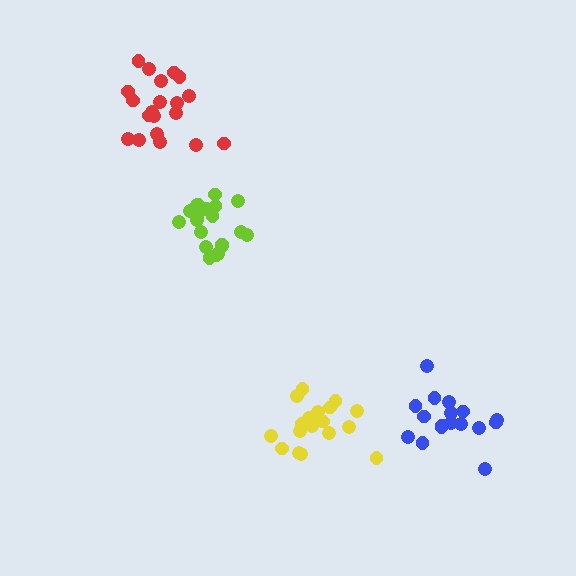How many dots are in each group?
Group 1: 21 dots, Group 2: 17 dots, Group 3: 18 dots, Group 4: 20 dots (76 total).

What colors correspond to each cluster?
The clusters are colored: lime, blue, yellow, red.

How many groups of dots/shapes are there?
There are 4 groups.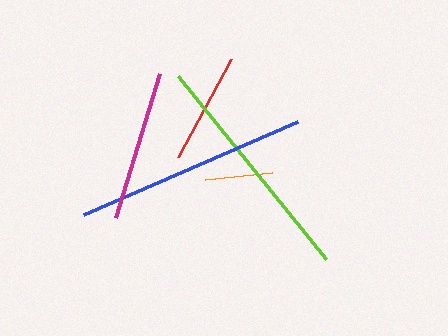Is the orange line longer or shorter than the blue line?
The blue line is longer than the orange line.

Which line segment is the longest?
The lime line is the longest at approximately 235 pixels.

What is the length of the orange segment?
The orange segment is approximately 67 pixels long.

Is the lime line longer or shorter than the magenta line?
The lime line is longer than the magenta line.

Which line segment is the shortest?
The orange line is the shortest at approximately 67 pixels.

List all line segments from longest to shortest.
From longest to shortest: lime, blue, magenta, red, orange.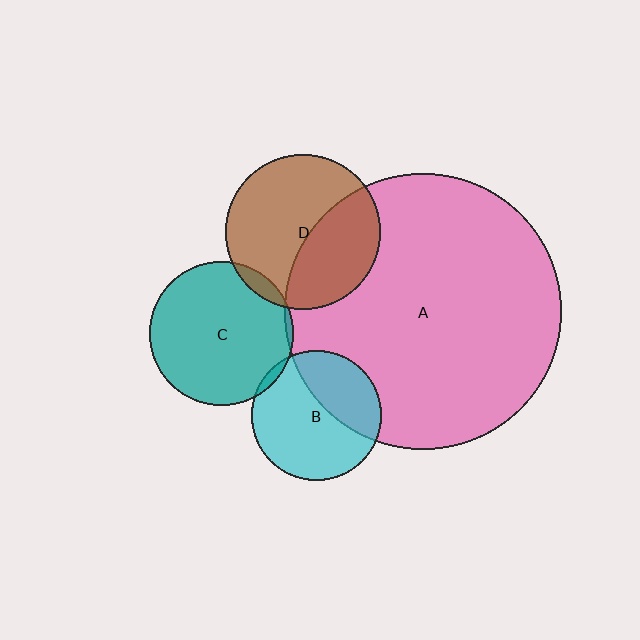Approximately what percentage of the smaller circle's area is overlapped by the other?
Approximately 5%.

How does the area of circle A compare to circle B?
Approximately 4.5 times.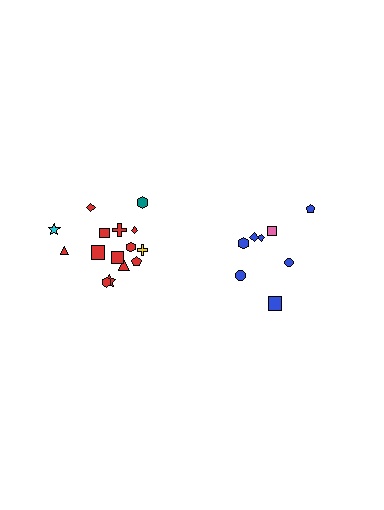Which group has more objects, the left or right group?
The left group.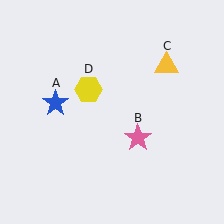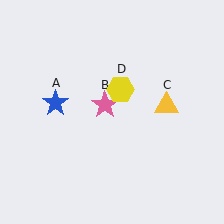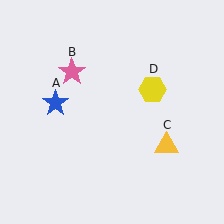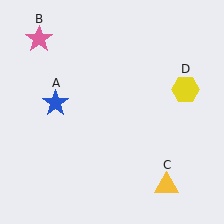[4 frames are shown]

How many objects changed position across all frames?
3 objects changed position: pink star (object B), yellow triangle (object C), yellow hexagon (object D).